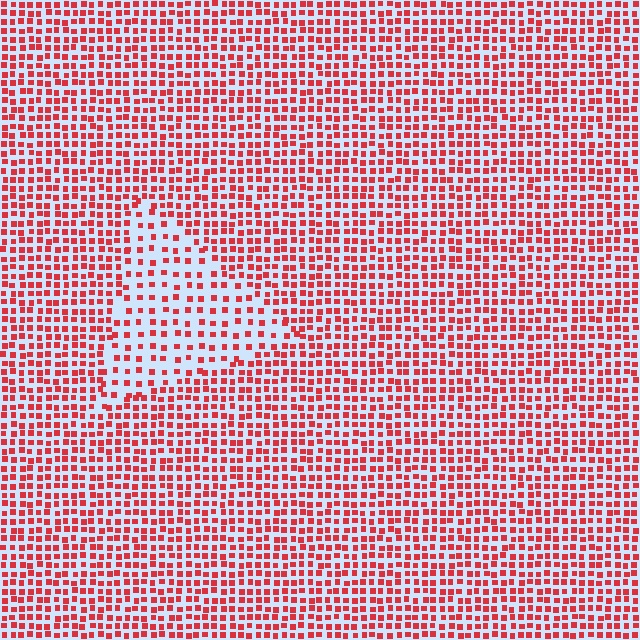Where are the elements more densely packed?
The elements are more densely packed outside the triangle boundary.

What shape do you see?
I see a triangle.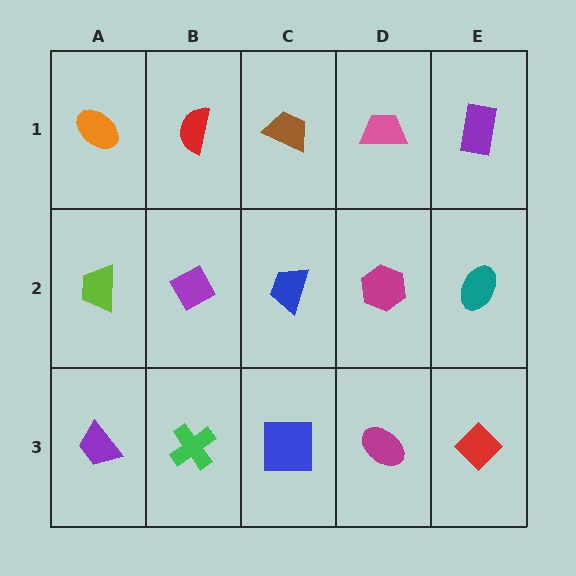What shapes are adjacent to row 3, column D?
A magenta hexagon (row 2, column D), a blue square (row 3, column C), a red diamond (row 3, column E).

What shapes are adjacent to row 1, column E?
A teal ellipse (row 2, column E), a pink trapezoid (row 1, column D).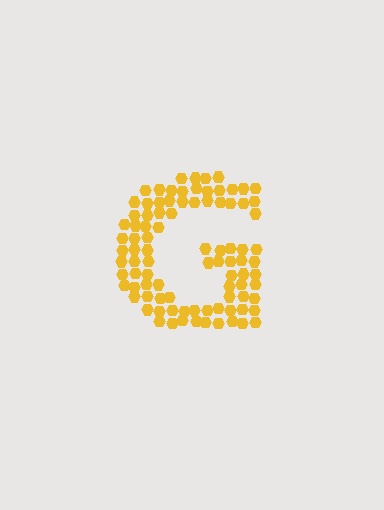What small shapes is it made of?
It is made of small hexagons.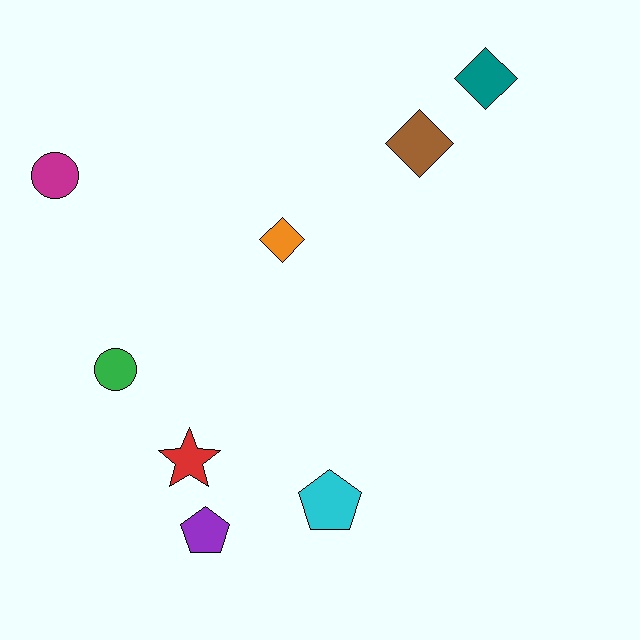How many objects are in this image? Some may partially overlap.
There are 8 objects.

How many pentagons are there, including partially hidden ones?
There are 2 pentagons.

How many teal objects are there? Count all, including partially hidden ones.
There is 1 teal object.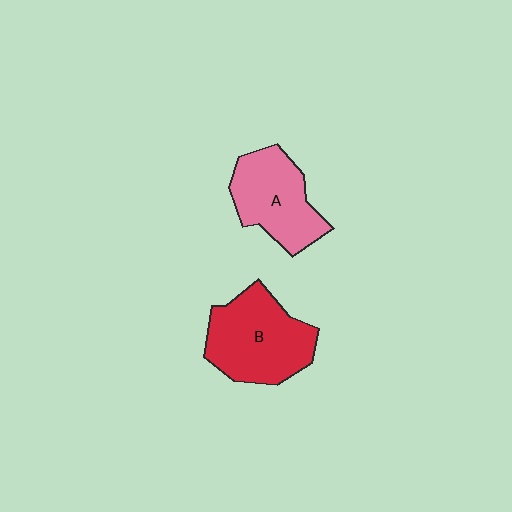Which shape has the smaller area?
Shape A (pink).